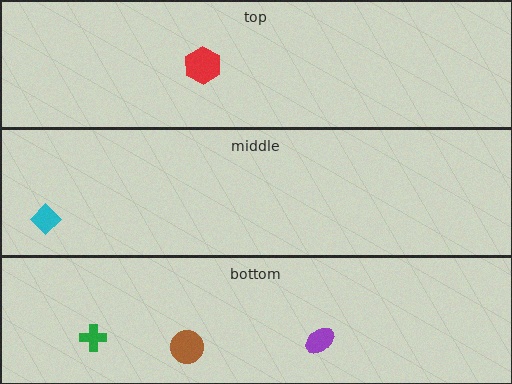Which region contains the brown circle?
The bottom region.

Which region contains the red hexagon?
The top region.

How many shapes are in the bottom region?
3.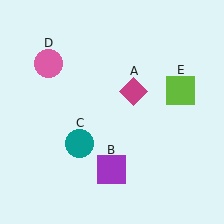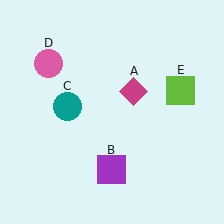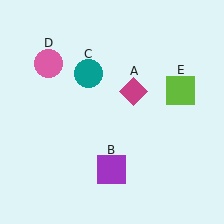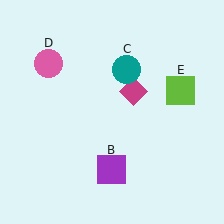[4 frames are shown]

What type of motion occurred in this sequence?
The teal circle (object C) rotated clockwise around the center of the scene.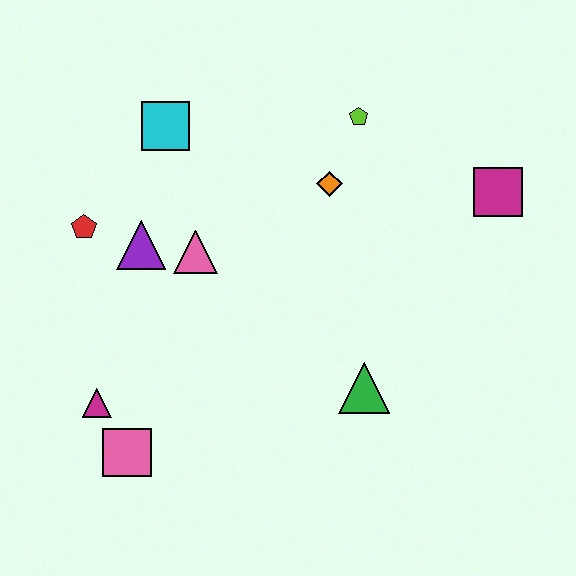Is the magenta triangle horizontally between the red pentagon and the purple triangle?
Yes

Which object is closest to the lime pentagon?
The orange diamond is closest to the lime pentagon.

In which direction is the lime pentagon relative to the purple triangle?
The lime pentagon is to the right of the purple triangle.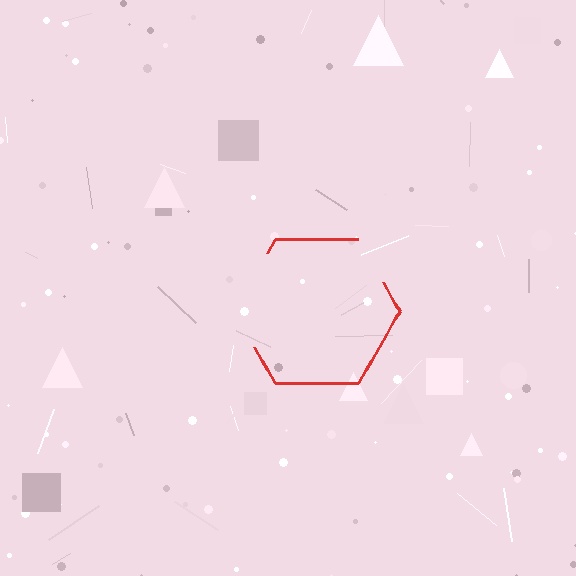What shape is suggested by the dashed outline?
The dashed outline suggests a hexagon.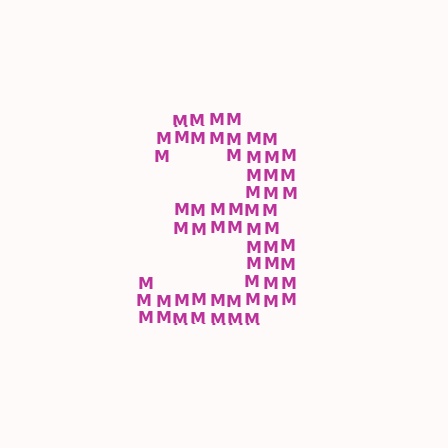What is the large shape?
The large shape is the digit 3.